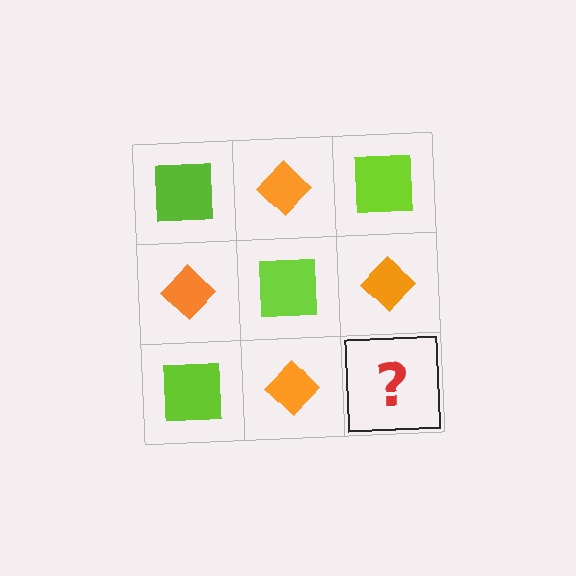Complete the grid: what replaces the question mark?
The question mark should be replaced with a lime square.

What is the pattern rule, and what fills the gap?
The rule is that it alternates lime square and orange diamond in a checkerboard pattern. The gap should be filled with a lime square.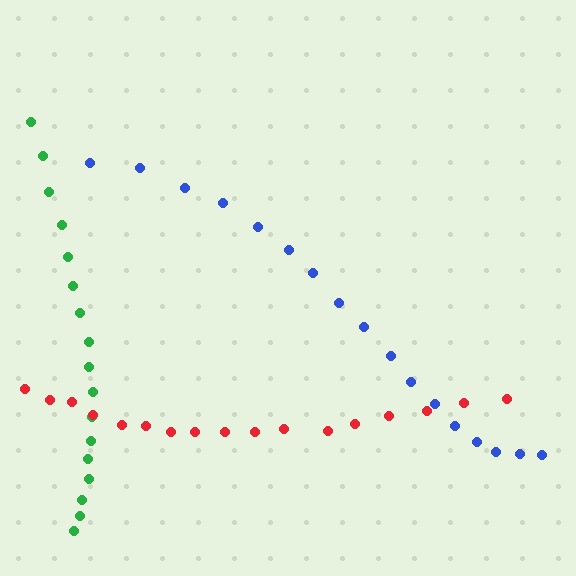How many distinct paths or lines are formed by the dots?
There are 3 distinct paths.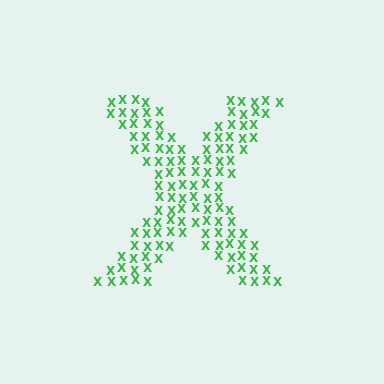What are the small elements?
The small elements are letter X's.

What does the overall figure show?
The overall figure shows the letter X.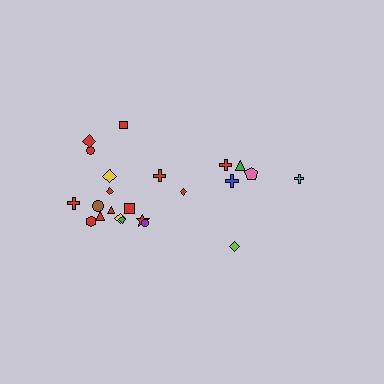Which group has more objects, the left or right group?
The left group.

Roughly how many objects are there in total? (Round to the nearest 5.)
Roughly 25 objects in total.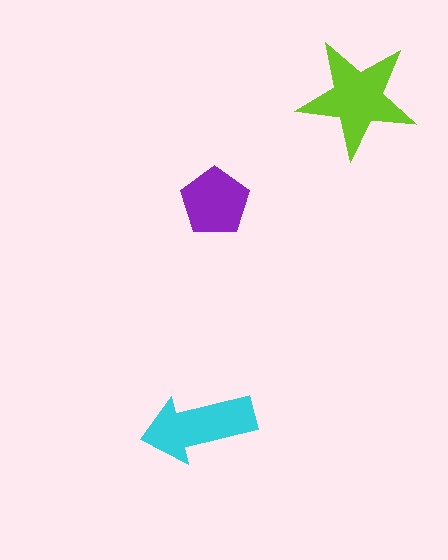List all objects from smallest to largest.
The purple pentagon, the cyan arrow, the lime star.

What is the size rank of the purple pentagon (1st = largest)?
3rd.